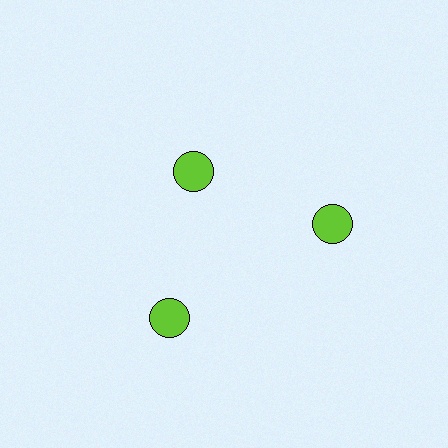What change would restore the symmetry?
The symmetry would be restored by moving it outward, back onto the ring so that all 3 circles sit at equal angles and equal distance from the center.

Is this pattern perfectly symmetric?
No. The 3 lime circles are arranged in a ring, but one element near the 11 o'clock position is pulled inward toward the center, breaking the 3-fold rotational symmetry.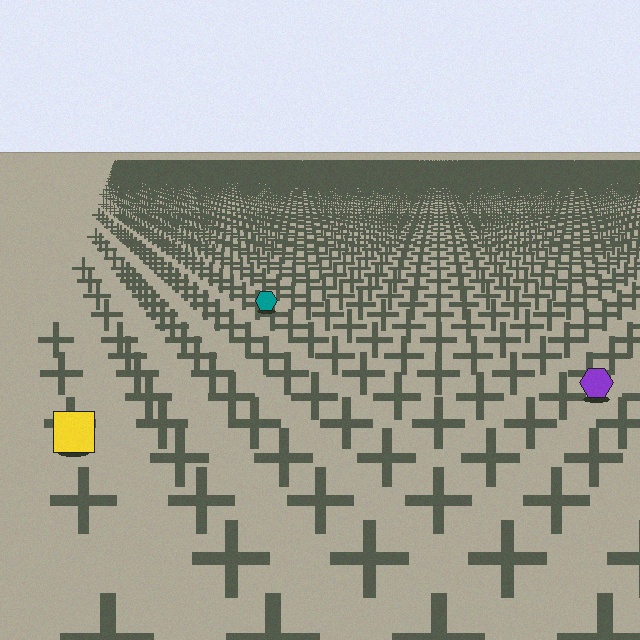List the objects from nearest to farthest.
From nearest to farthest: the yellow square, the purple hexagon, the teal hexagon.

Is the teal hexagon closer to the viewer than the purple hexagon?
No. The purple hexagon is closer — you can tell from the texture gradient: the ground texture is coarser near it.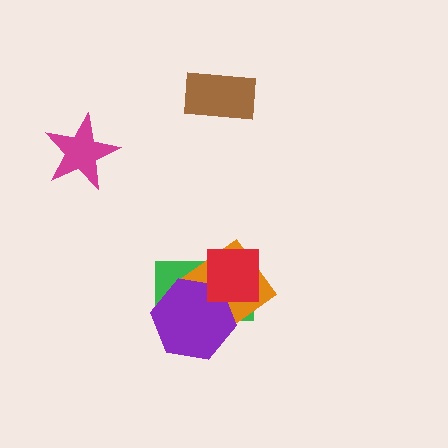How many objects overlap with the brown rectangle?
0 objects overlap with the brown rectangle.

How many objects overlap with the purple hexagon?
3 objects overlap with the purple hexagon.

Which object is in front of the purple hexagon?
The red square is in front of the purple hexagon.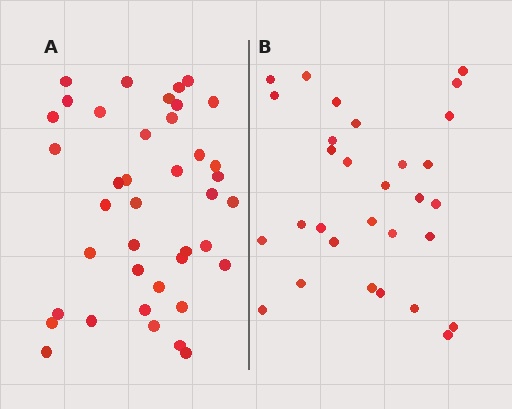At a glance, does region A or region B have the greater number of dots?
Region A (the left region) has more dots.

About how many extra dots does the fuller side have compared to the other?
Region A has roughly 10 or so more dots than region B.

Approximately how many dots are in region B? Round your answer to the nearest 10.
About 30 dots.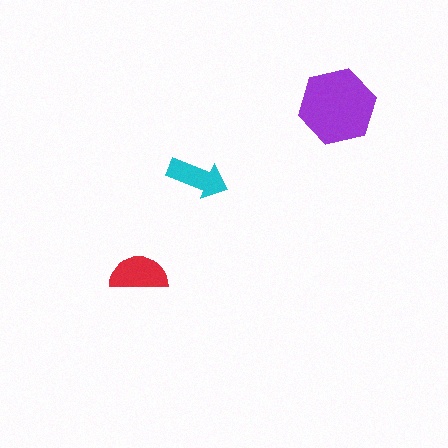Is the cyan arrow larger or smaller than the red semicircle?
Smaller.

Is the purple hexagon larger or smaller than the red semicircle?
Larger.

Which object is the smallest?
The cyan arrow.